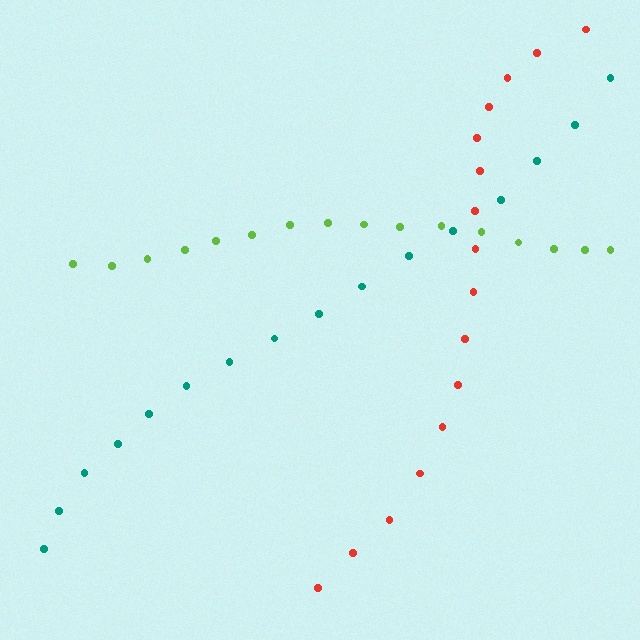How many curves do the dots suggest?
There are 3 distinct paths.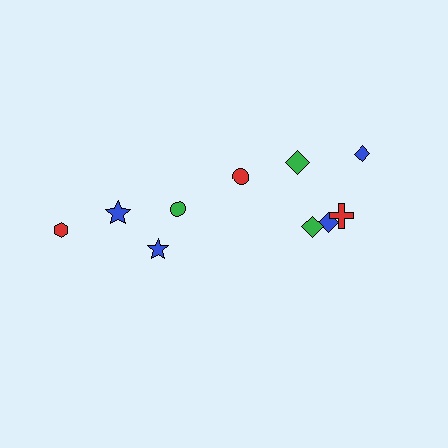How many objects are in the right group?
There are 6 objects.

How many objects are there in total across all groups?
There are 10 objects.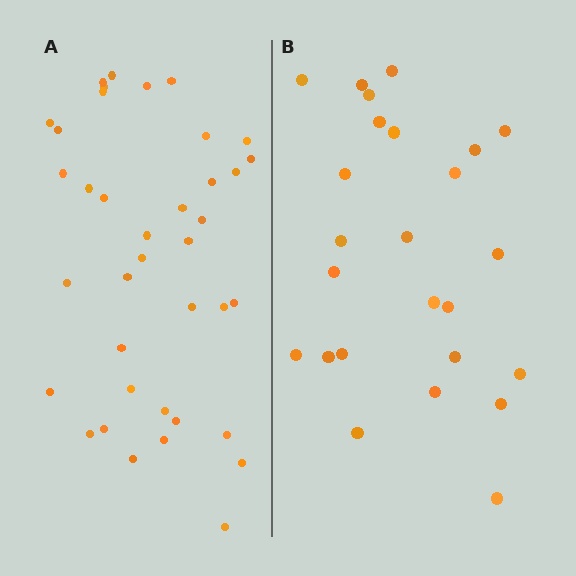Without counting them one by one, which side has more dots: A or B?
Region A (the left region) has more dots.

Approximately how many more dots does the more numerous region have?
Region A has approximately 15 more dots than region B.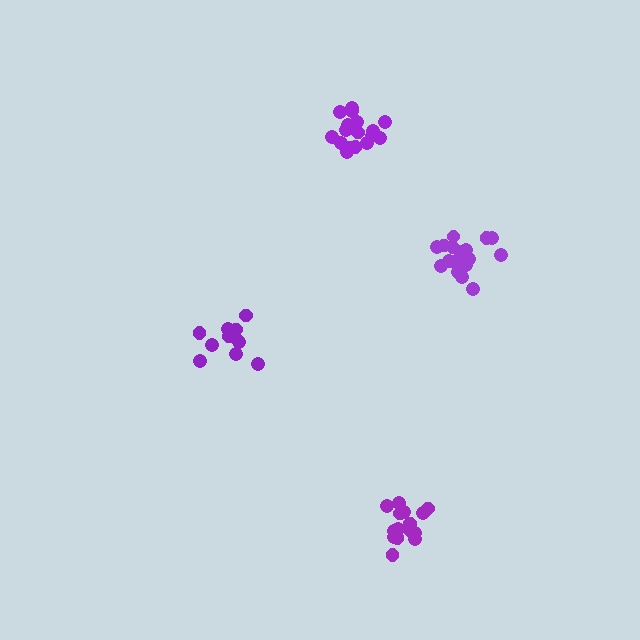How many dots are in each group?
Group 1: 16 dots, Group 2: 19 dots, Group 3: 17 dots, Group 4: 13 dots (65 total).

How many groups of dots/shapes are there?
There are 4 groups.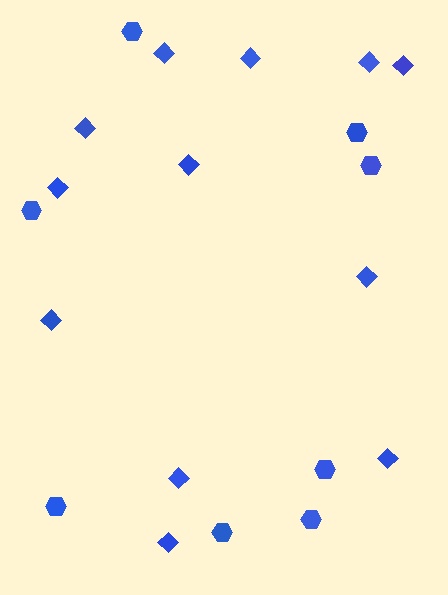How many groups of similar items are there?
There are 2 groups: one group of hexagons (8) and one group of diamonds (12).